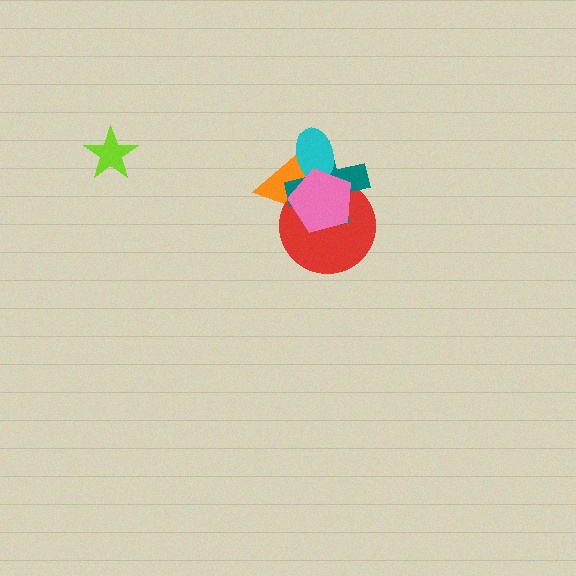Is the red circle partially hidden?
Yes, it is partially covered by another shape.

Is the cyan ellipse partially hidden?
Yes, it is partially covered by another shape.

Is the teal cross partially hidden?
Yes, it is partially covered by another shape.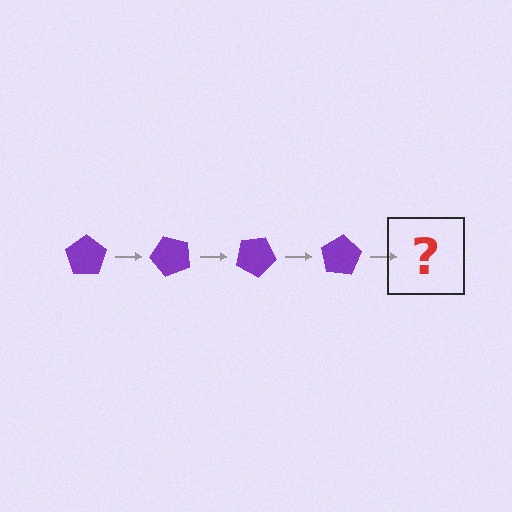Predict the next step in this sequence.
The next step is a purple pentagon rotated 200 degrees.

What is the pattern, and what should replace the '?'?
The pattern is that the pentagon rotates 50 degrees each step. The '?' should be a purple pentagon rotated 200 degrees.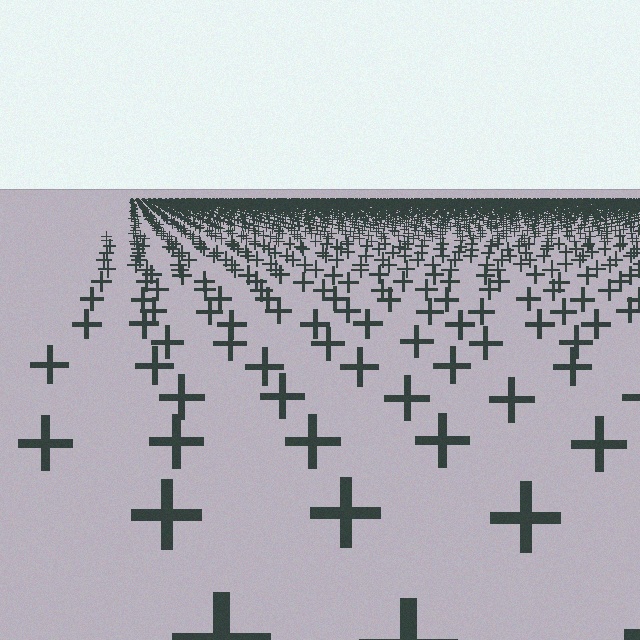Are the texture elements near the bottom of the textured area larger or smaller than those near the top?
Larger. Near the bottom, elements are closer to the viewer and appear at a bigger on-screen size.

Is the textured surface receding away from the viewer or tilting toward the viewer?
The surface is receding away from the viewer. Texture elements get smaller and denser toward the top.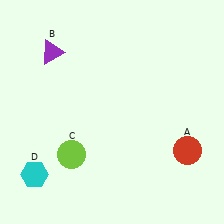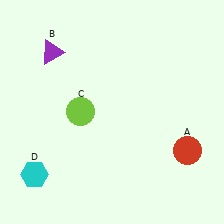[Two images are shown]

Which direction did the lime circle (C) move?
The lime circle (C) moved up.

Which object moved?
The lime circle (C) moved up.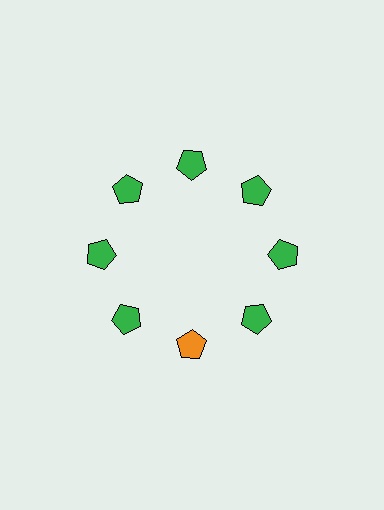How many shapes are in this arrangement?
There are 8 shapes arranged in a ring pattern.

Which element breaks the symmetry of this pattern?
The orange pentagon at roughly the 6 o'clock position breaks the symmetry. All other shapes are green pentagons.